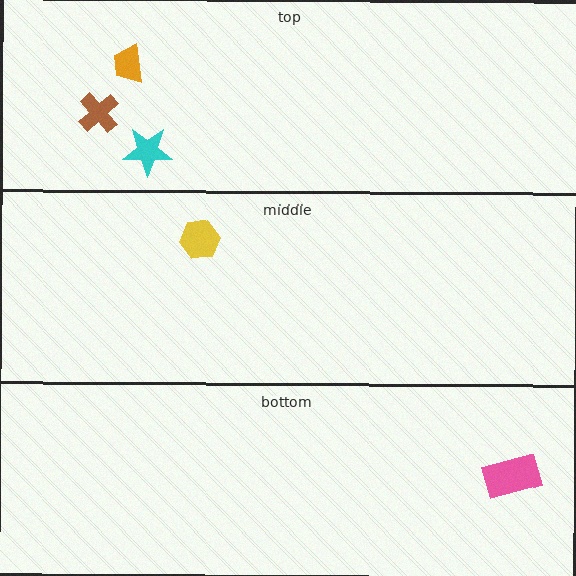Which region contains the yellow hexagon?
The middle region.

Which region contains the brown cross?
The top region.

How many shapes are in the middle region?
1.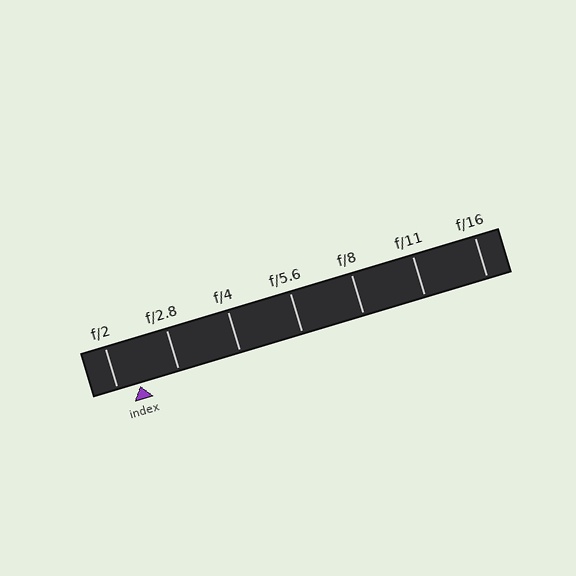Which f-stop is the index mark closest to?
The index mark is closest to f/2.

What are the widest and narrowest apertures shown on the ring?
The widest aperture shown is f/2 and the narrowest is f/16.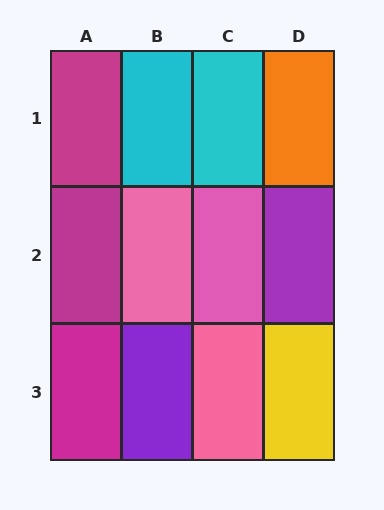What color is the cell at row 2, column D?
Purple.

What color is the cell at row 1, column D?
Orange.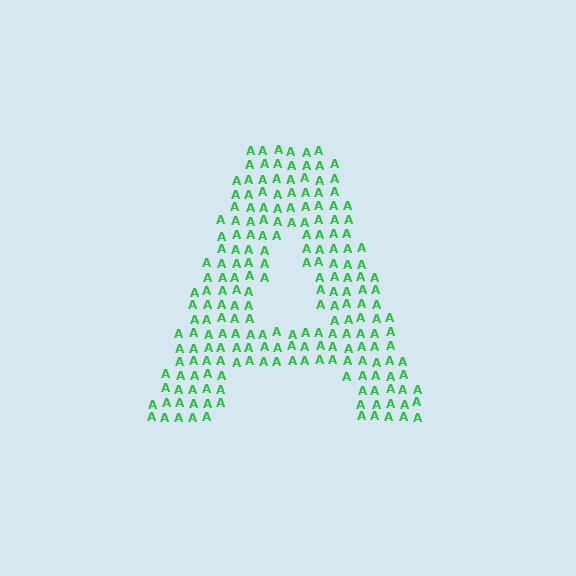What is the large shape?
The large shape is the letter A.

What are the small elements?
The small elements are letter A's.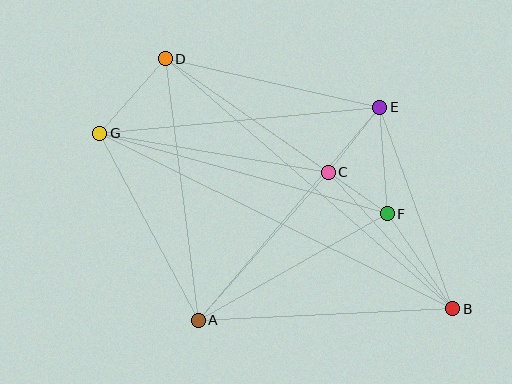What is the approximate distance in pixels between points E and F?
The distance between E and F is approximately 106 pixels.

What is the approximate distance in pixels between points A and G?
The distance between A and G is approximately 212 pixels.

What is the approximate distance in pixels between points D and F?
The distance between D and F is approximately 271 pixels.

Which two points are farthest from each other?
Points B and G are farthest from each other.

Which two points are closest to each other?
Points C and F are closest to each other.